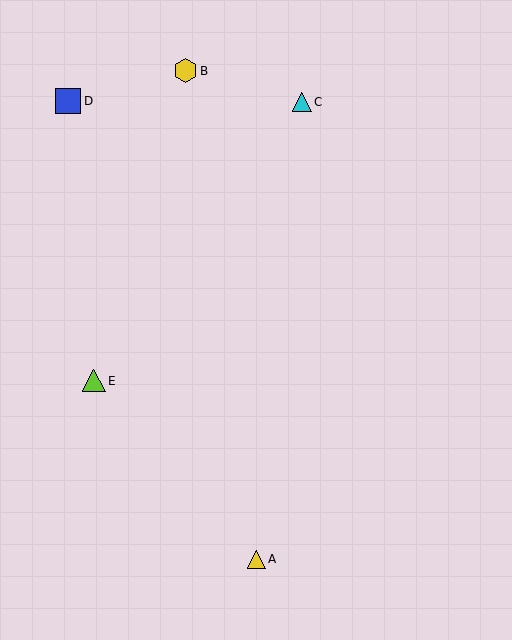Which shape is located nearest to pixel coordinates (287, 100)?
The cyan triangle (labeled C) at (302, 102) is nearest to that location.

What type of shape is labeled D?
Shape D is a blue square.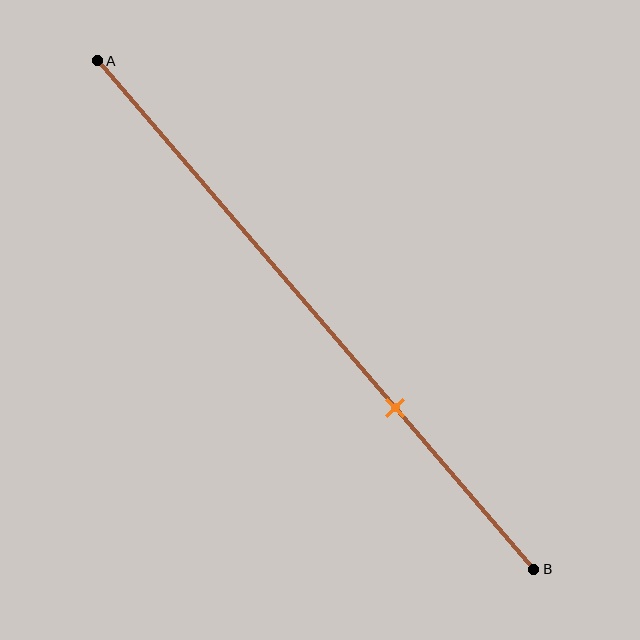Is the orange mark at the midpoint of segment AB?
No, the mark is at about 70% from A, not at the 50% midpoint.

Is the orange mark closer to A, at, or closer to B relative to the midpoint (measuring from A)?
The orange mark is closer to point B than the midpoint of segment AB.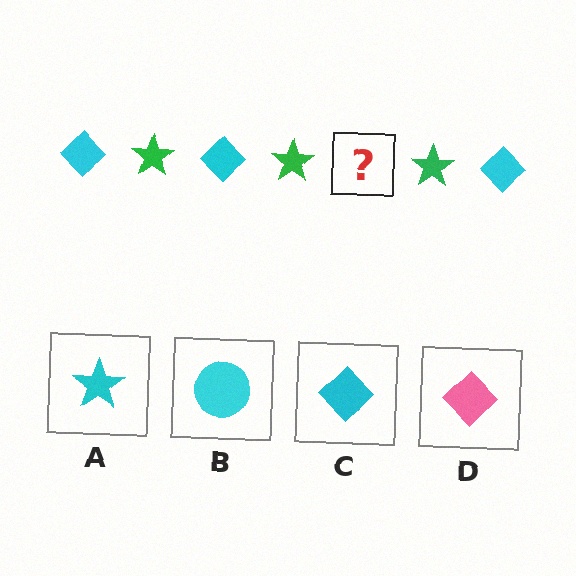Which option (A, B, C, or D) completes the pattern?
C.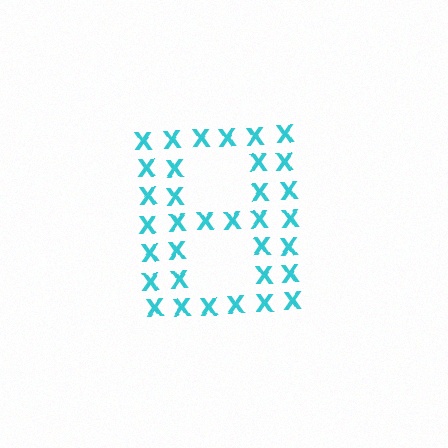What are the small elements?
The small elements are letter X's.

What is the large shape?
The large shape is the letter B.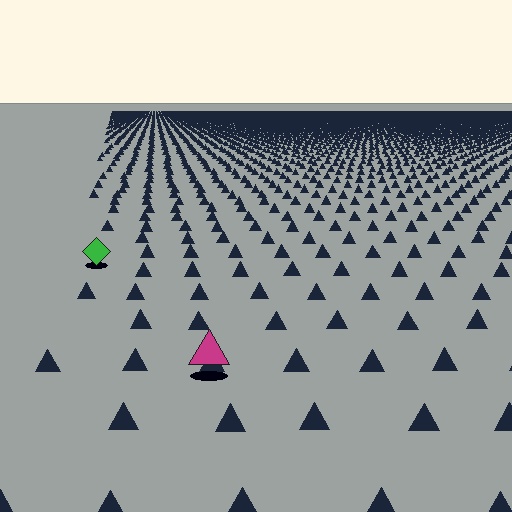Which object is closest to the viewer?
The magenta triangle is closest. The texture marks near it are larger and more spread out.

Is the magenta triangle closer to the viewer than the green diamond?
Yes. The magenta triangle is closer — you can tell from the texture gradient: the ground texture is coarser near it.